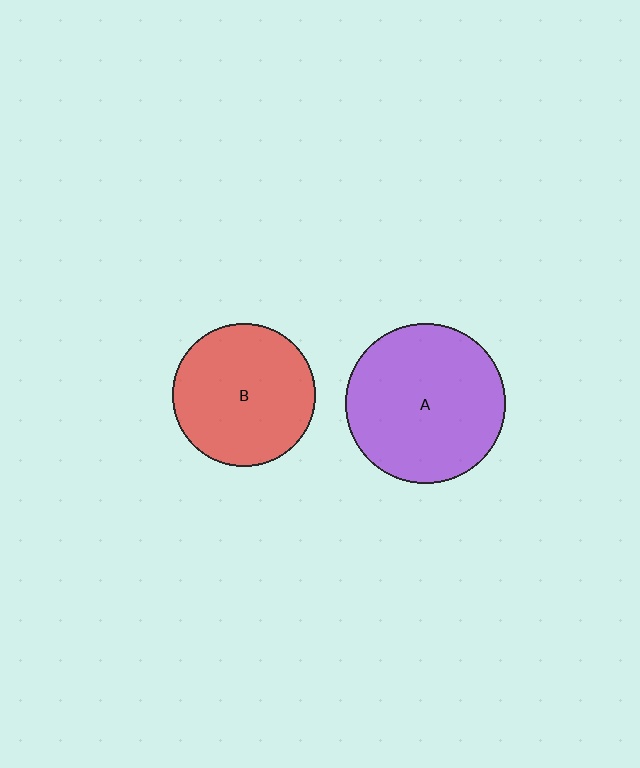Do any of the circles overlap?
No, none of the circles overlap.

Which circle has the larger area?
Circle A (purple).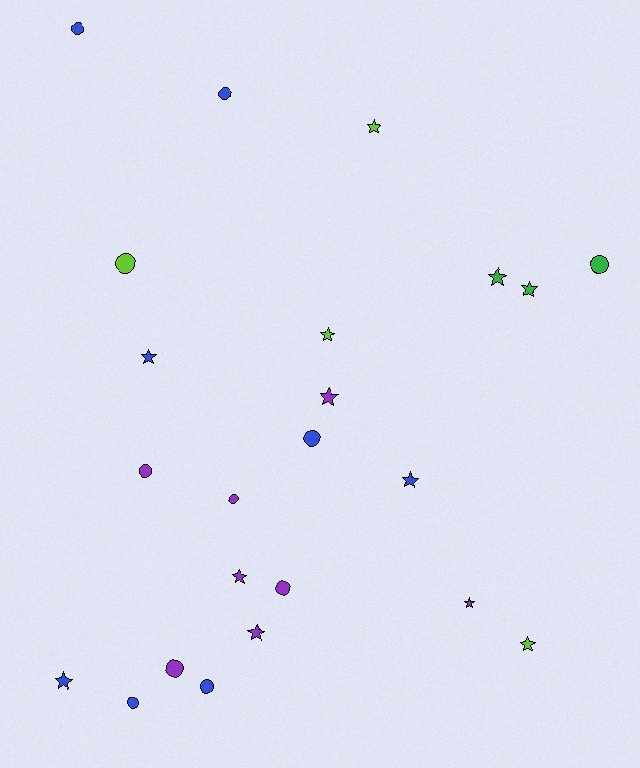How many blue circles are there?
There are 5 blue circles.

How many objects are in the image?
There are 23 objects.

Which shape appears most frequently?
Star, with 12 objects.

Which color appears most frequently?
Blue, with 8 objects.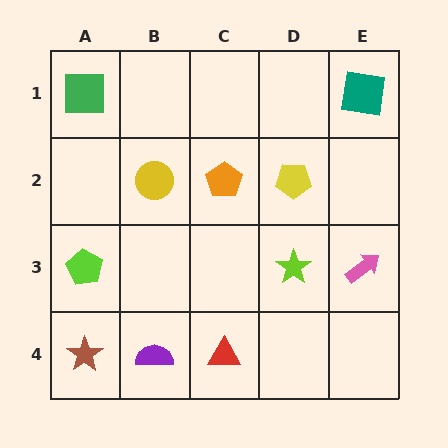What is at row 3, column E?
A pink arrow.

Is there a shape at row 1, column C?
No, that cell is empty.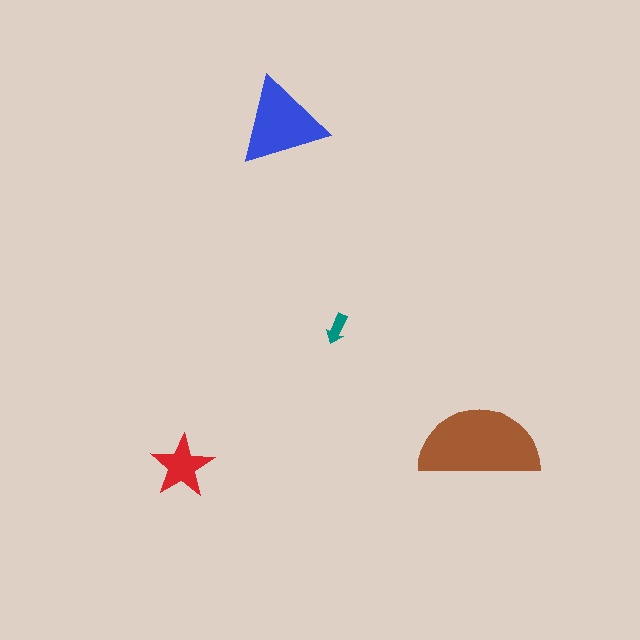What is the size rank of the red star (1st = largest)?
3rd.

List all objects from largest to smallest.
The brown semicircle, the blue triangle, the red star, the teal arrow.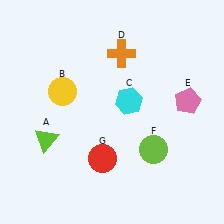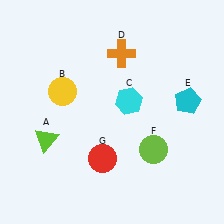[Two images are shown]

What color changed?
The pentagon (E) changed from pink in Image 1 to cyan in Image 2.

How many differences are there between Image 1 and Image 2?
There is 1 difference between the two images.